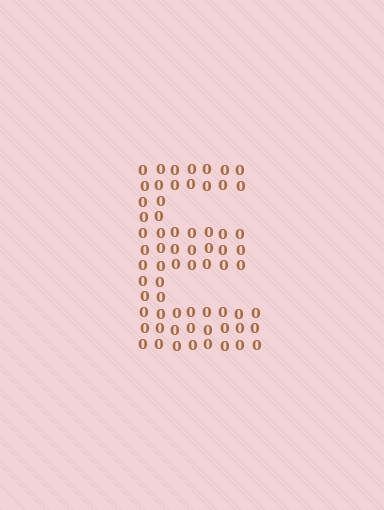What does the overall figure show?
The overall figure shows the letter E.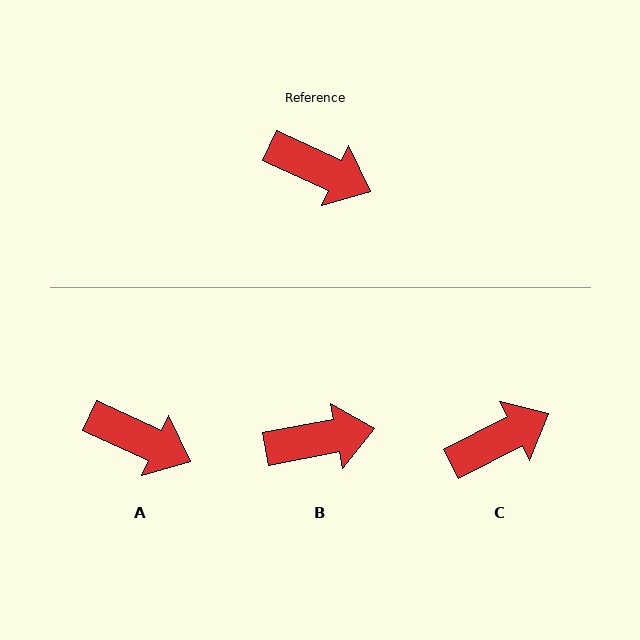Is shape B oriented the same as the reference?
No, it is off by about 35 degrees.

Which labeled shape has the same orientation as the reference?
A.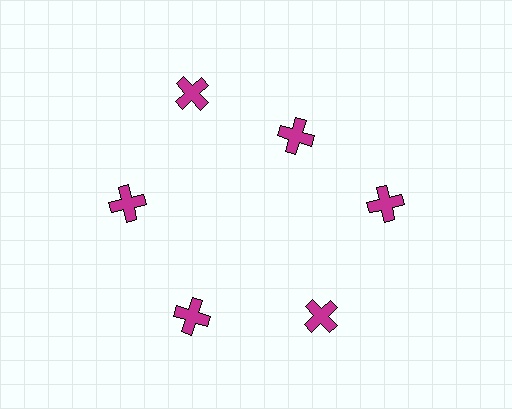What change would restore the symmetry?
The symmetry would be restored by moving it outward, back onto the ring so that all 6 crosses sit at equal angles and equal distance from the center.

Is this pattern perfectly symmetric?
No. The 6 magenta crosses are arranged in a ring, but one element near the 1 o'clock position is pulled inward toward the center, breaking the 6-fold rotational symmetry.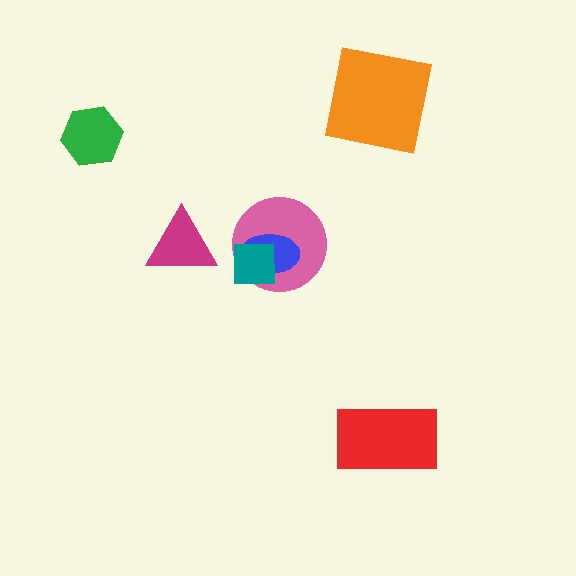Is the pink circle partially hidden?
Yes, it is partially covered by another shape.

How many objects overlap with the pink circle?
2 objects overlap with the pink circle.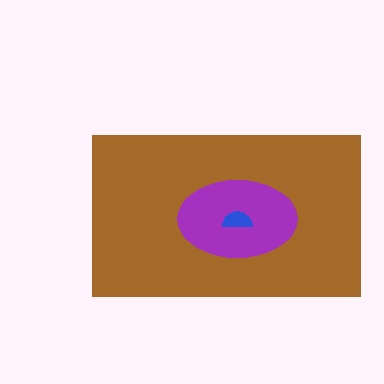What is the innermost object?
The blue semicircle.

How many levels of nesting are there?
3.